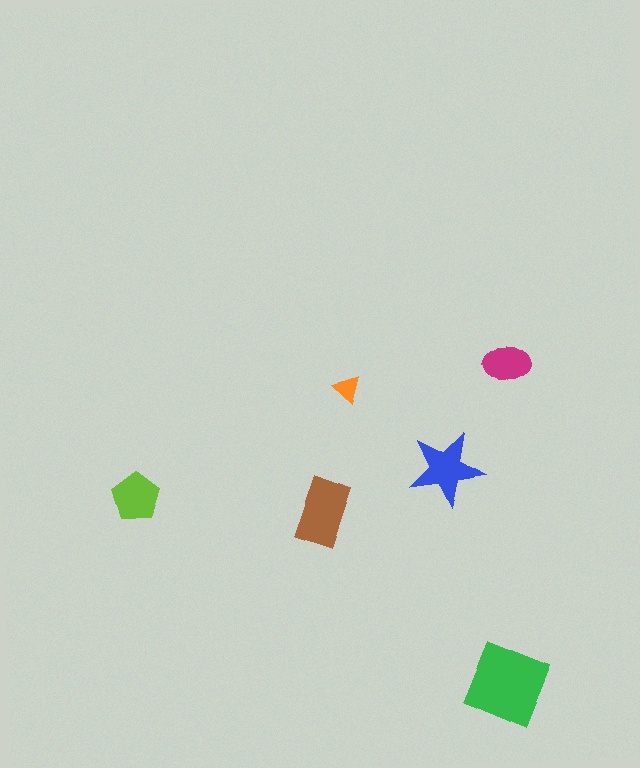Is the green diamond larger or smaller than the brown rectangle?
Larger.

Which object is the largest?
The green diamond.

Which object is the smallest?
The orange triangle.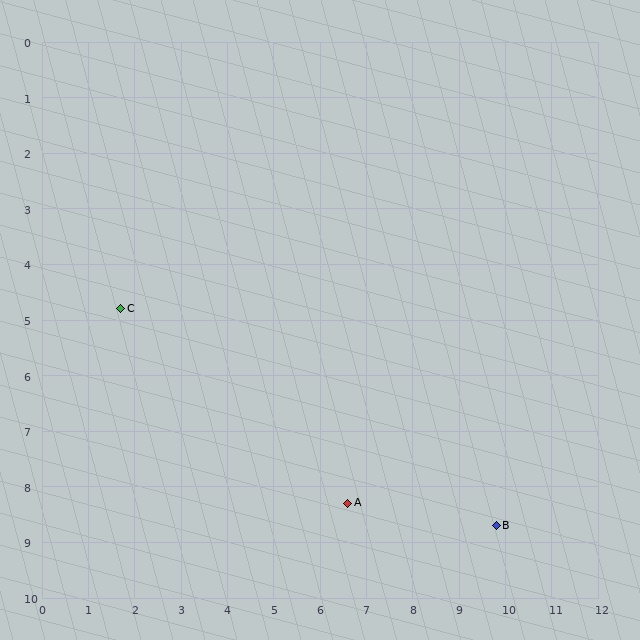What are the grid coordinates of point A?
Point A is at approximately (6.6, 8.3).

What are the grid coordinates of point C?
Point C is at approximately (1.7, 4.8).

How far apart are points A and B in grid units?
Points A and B are about 3.2 grid units apart.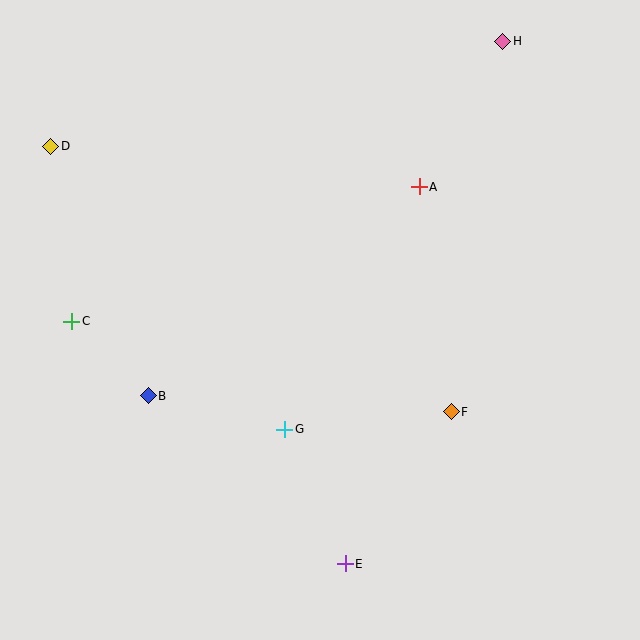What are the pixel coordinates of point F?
Point F is at (451, 412).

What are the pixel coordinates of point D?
Point D is at (51, 146).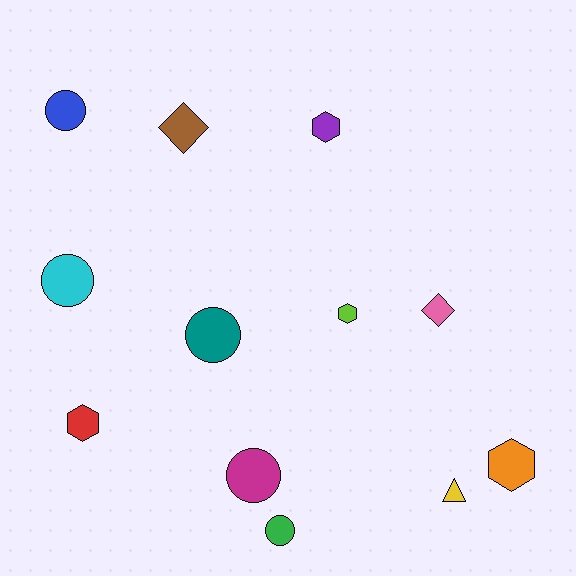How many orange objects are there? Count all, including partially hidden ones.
There is 1 orange object.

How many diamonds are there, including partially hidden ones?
There are 2 diamonds.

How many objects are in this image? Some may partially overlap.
There are 12 objects.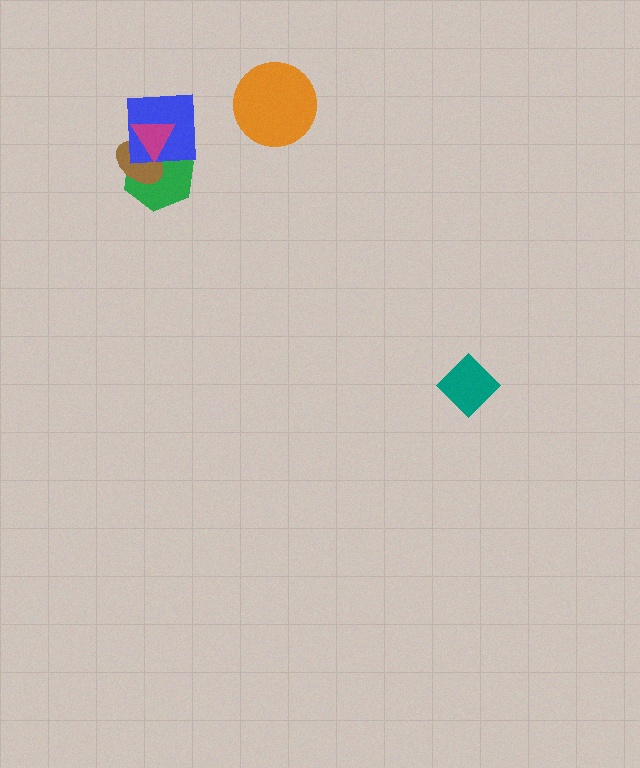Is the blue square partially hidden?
Yes, it is partially covered by another shape.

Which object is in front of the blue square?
The magenta triangle is in front of the blue square.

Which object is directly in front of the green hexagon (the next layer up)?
The brown ellipse is directly in front of the green hexagon.